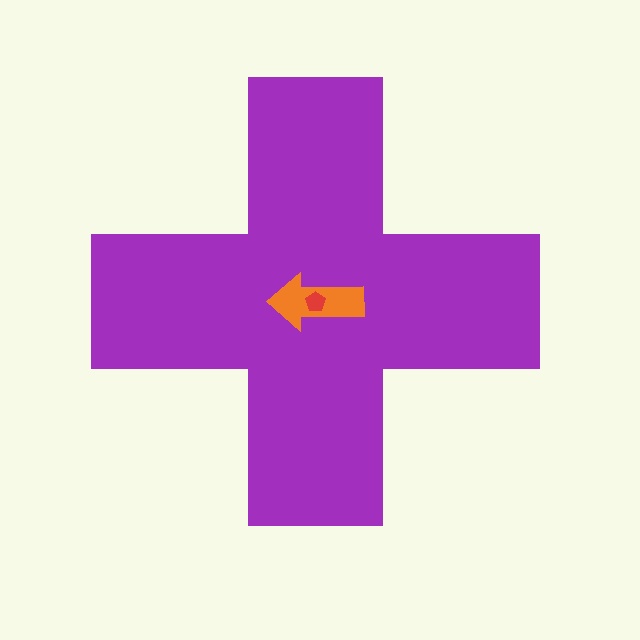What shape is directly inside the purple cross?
The orange arrow.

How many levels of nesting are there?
3.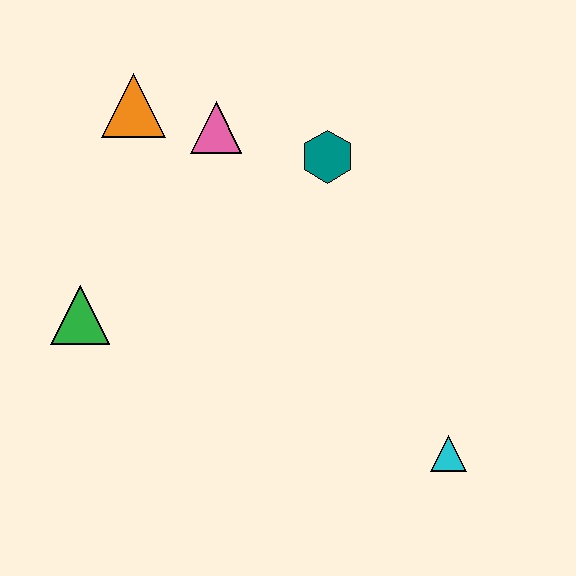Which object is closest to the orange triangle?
The pink triangle is closest to the orange triangle.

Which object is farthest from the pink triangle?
The cyan triangle is farthest from the pink triangle.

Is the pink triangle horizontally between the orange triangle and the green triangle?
No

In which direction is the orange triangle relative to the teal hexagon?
The orange triangle is to the left of the teal hexagon.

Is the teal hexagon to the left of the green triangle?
No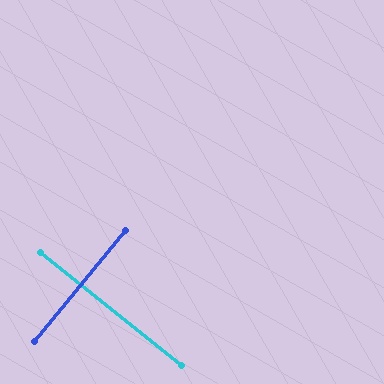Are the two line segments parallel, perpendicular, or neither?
Perpendicular — they meet at approximately 89°.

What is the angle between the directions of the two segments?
Approximately 89 degrees.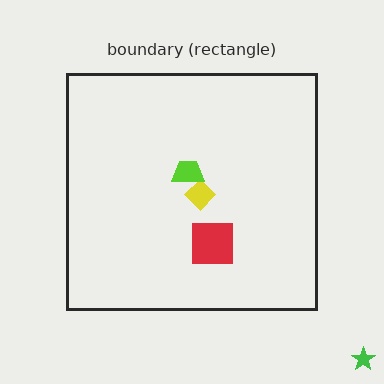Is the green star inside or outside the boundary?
Outside.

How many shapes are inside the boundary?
3 inside, 1 outside.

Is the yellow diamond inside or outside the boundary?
Inside.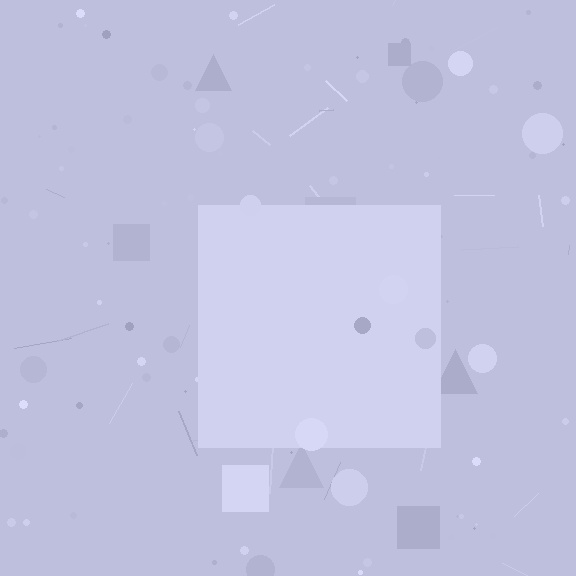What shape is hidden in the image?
A square is hidden in the image.